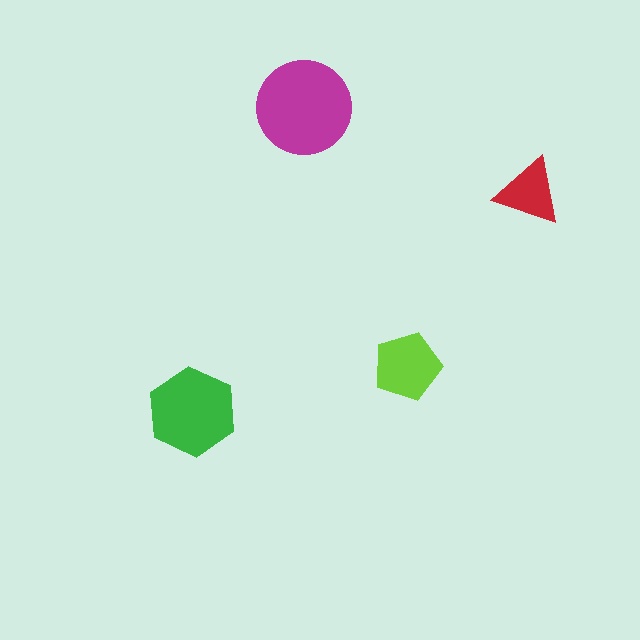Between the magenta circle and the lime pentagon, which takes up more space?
The magenta circle.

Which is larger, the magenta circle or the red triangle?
The magenta circle.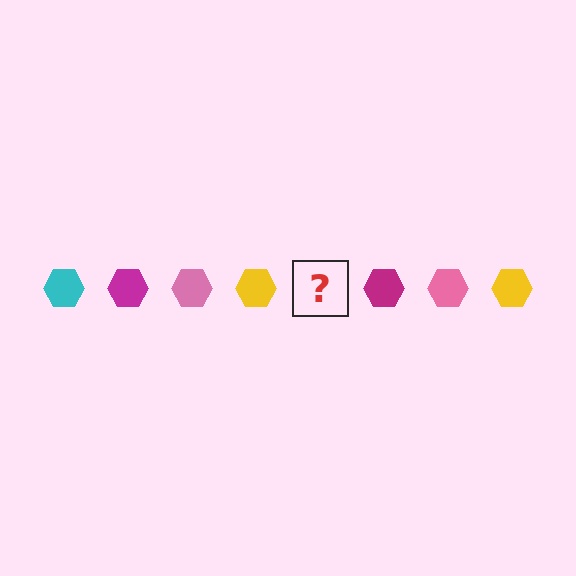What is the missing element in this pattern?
The missing element is a cyan hexagon.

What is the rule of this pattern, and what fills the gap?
The rule is that the pattern cycles through cyan, magenta, pink, yellow hexagons. The gap should be filled with a cyan hexagon.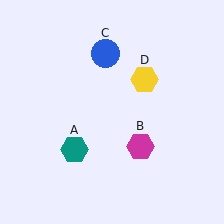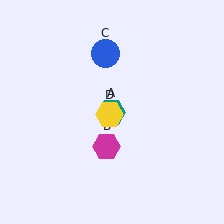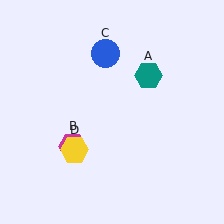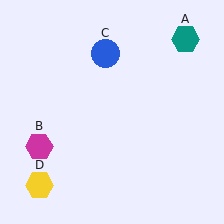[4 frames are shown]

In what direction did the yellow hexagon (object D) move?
The yellow hexagon (object D) moved down and to the left.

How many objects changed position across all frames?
3 objects changed position: teal hexagon (object A), magenta hexagon (object B), yellow hexagon (object D).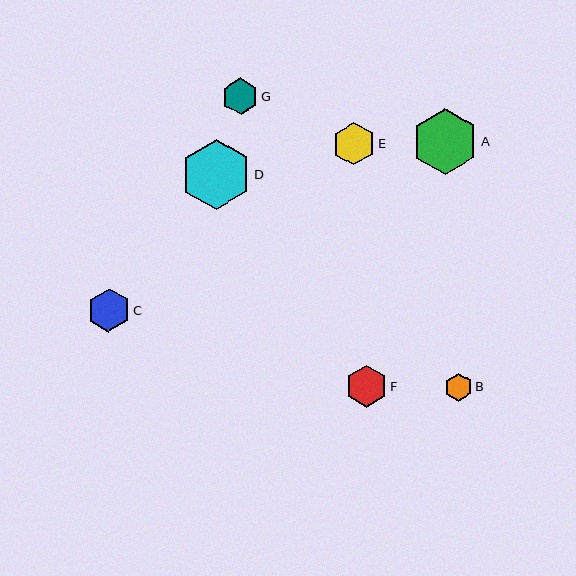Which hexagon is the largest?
Hexagon D is the largest with a size of approximately 70 pixels.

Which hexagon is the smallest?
Hexagon B is the smallest with a size of approximately 28 pixels.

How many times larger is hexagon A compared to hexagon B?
Hexagon A is approximately 2.3 times the size of hexagon B.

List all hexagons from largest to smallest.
From largest to smallest: D, A, C, E, F, G, B.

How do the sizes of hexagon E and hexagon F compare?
Hexagon E and hexagon F are approximately the same size.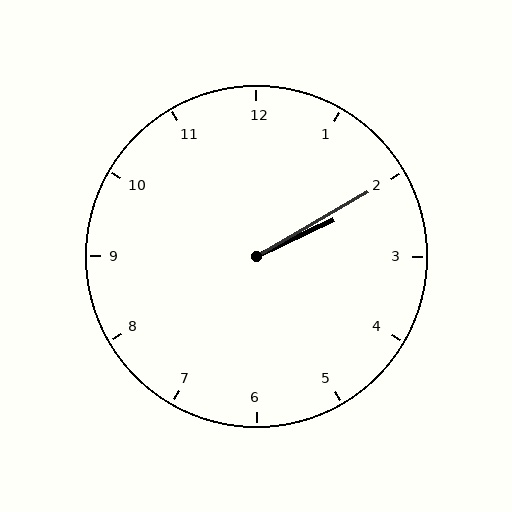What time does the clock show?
2:10.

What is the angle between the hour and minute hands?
Approximately 5 degrees.